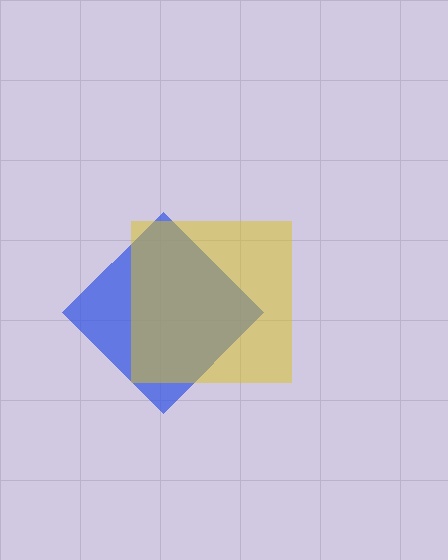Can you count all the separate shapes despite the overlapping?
Yes, there are 2 separate shapes.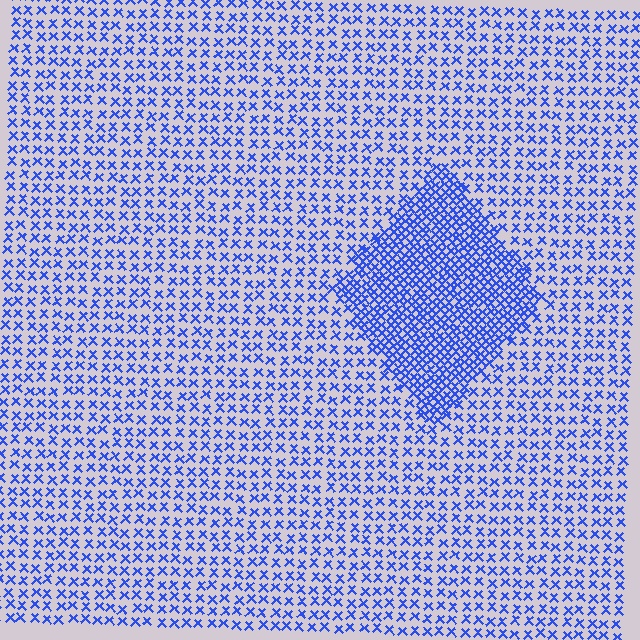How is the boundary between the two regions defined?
The boundary is defined by a change in element density (approximately 2.3x ratio). All elements are the same color, size, and shape.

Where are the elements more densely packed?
The elements are more densely packed inside the diamond boundary.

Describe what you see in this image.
The image contains small blue elements arranged at two different densities. A diamond-shaped region is visible where the elements are more densely packed than the surrounding area.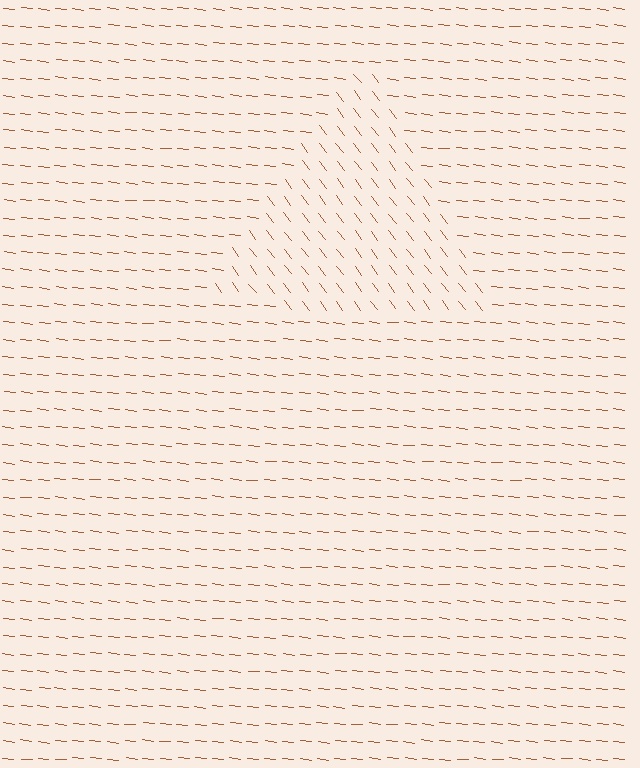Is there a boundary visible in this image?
Yes, there is a texture boundary formed by a change in line orientation.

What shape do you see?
I see a triangle.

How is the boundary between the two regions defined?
The boundary is defined purely by a change in line orientation (approximately 45 degrees difference). All lines are the same color and thickness.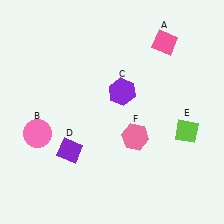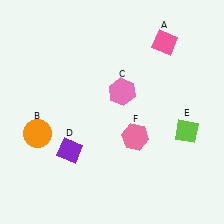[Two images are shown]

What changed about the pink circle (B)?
In Image 1, B is pink. In Image 2, it changed to orange.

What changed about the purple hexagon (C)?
In Image 1, C is purple. In Image 2, it changed to pink.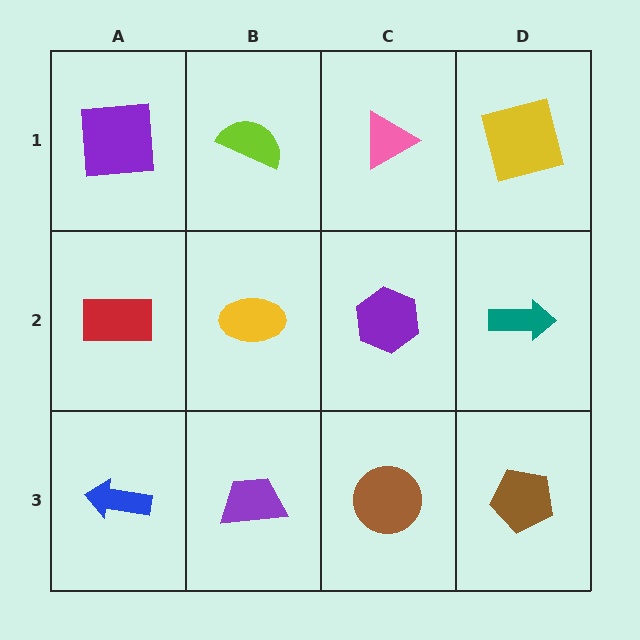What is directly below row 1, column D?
A teal arrow.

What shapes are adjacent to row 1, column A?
A red rectangle (row 2, column A), a lime semicircle (row 1, column B).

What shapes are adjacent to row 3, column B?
A yellow ellipse (row 2, column B), a blue arrow (row 3, column A), a brown circle (row 3, column C).